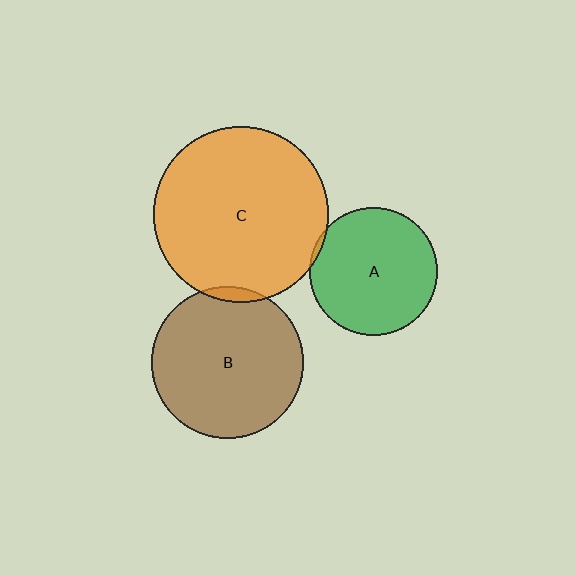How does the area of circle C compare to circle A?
Approximately 1.9 times.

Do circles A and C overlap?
Yes.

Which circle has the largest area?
Circle C (orange).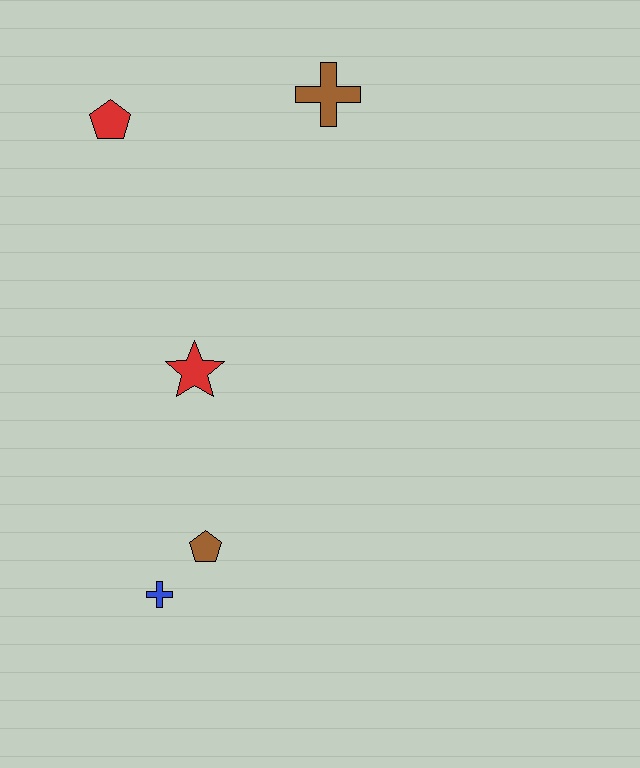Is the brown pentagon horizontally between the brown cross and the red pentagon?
Yes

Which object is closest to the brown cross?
The red pentagon is closest to the brown cross.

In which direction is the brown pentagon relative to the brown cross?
The brown pentagon is below the brown cross.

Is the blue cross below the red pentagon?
Yes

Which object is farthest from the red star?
The brown cross is farthest from the red star.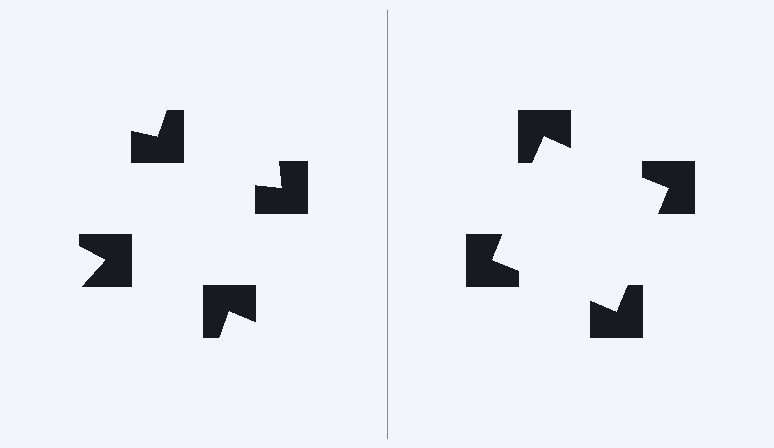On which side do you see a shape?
An illusory square appears on the right side. On the left side the wedge cuts are rotated, so no coherent shape forms.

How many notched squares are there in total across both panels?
8 — 4 on each side.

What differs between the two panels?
The notched squares are positioned identically on both sides; only the wedge orientations differ. On the right they align to a square; on the left they are misaligned.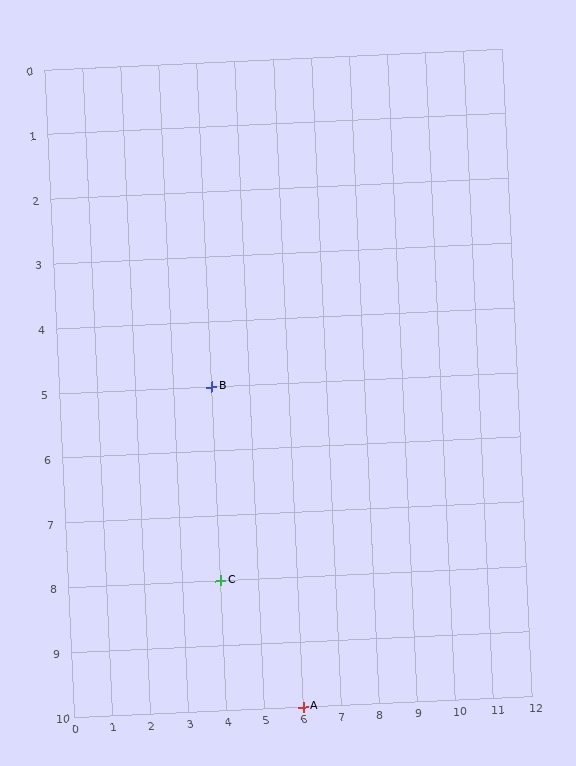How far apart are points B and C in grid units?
Points B and C are 3 rows apart.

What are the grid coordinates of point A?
Point A is at grid coordinates (6, 10).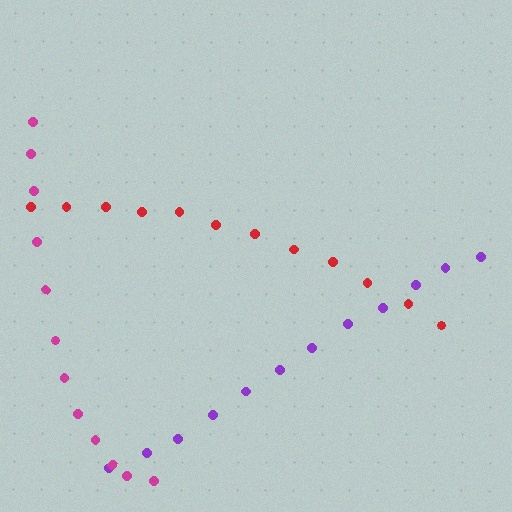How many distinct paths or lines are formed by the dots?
There are 3 distinct paths.